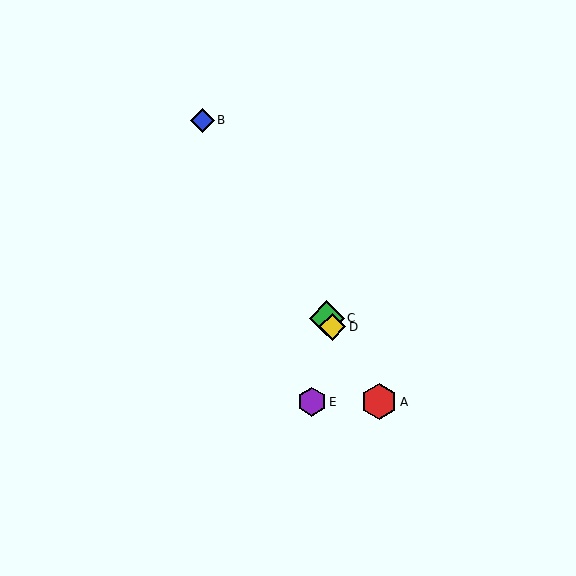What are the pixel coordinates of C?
Object C is at (327, 318).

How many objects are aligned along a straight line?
4 objects (A, B, C, D) are aligned along a straight line.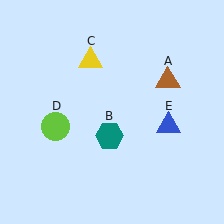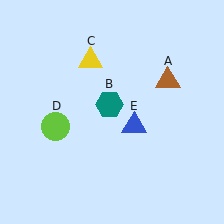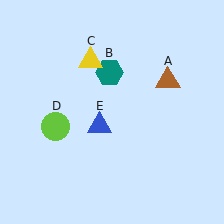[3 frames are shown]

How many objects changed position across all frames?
2 objects changed position: teal hexagon (object B), blue triangle (object E).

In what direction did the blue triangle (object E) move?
The blue triangle (object E) moved left.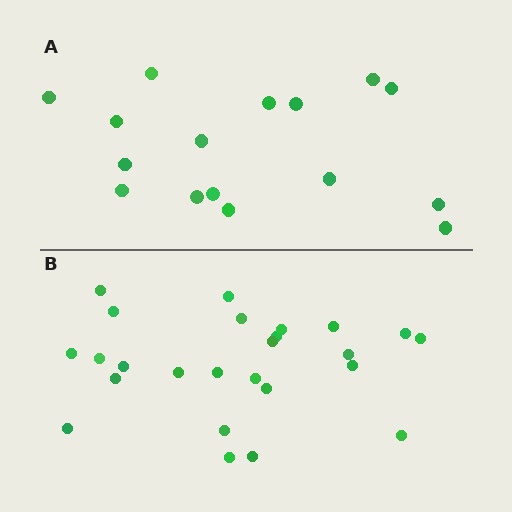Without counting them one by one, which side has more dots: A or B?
Region B (the bottom region) has more dots.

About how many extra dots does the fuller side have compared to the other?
Region B has roughly 8 or so more dots than region A.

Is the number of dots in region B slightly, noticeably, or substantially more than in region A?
Region B has substantially more. The ratio is roughly 1.6 to 1.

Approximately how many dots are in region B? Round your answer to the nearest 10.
About 20 dots. (The exact count is 25, which rounds to 20.)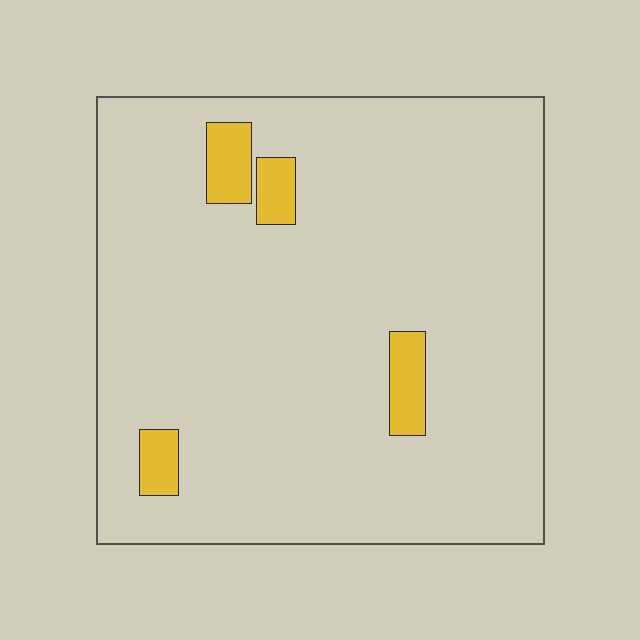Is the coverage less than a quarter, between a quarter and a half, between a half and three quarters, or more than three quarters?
Less than a quarter.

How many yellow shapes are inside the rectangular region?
4.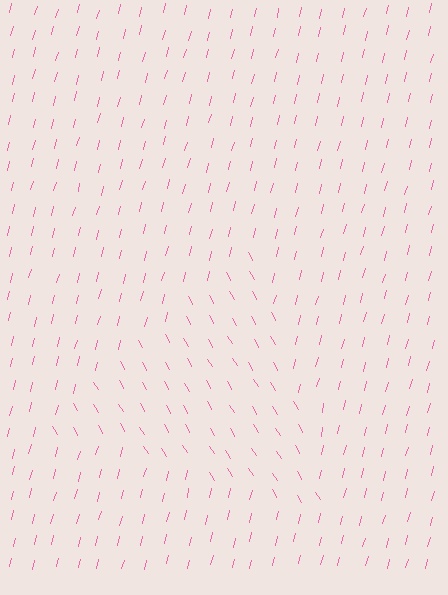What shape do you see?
I see a triangle.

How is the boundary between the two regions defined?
The boundary is defined purely by a change in line orientation (approximately 45 degrees difference). All lines are the same color and thickness.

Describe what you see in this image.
The image is filled with small pink line segments. A triangle region in the image has lines oriented differently from the surrounding lines, creating a visible texture boundary.